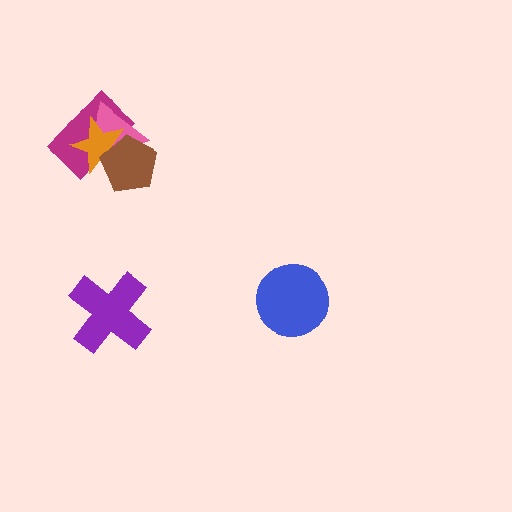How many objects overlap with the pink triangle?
3 objects overlap with the pink triangle.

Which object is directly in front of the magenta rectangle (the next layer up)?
The pink triangle is directly in front of the magenta rectangle.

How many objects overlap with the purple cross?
0 objects overlap with the purple cross.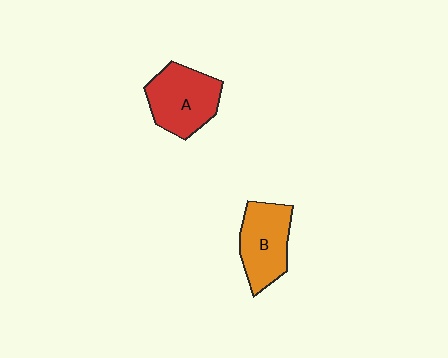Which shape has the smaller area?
Shape B (orange).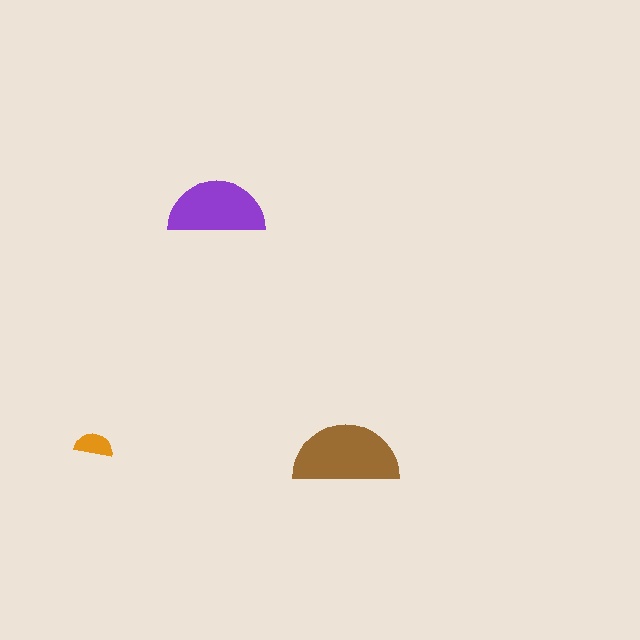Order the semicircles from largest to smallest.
the brown one, the purple one, the orange one.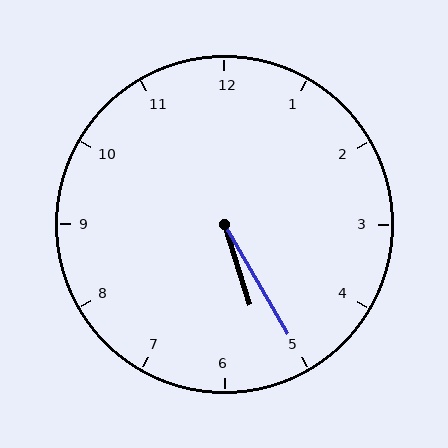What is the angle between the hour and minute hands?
Approximately 12 degrees.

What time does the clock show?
5:25.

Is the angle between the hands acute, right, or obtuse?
It is acute.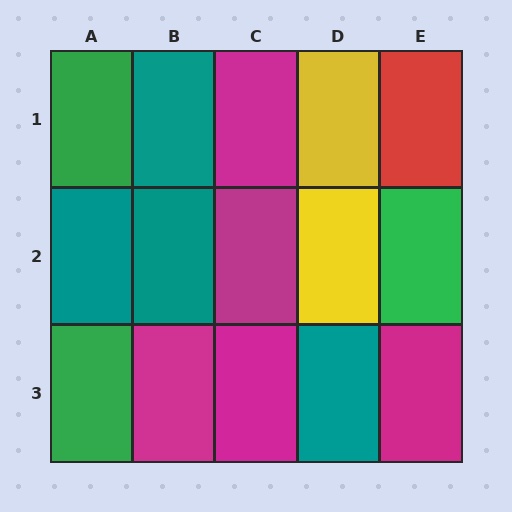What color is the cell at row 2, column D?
Yellow.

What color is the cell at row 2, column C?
Magenta.